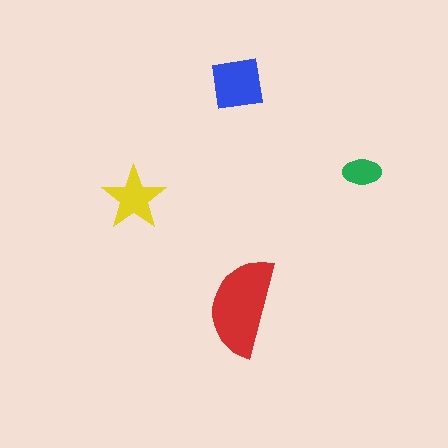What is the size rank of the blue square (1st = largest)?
2nd.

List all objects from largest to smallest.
The red semicircle, the blue square, the yellow star, the green ellipse.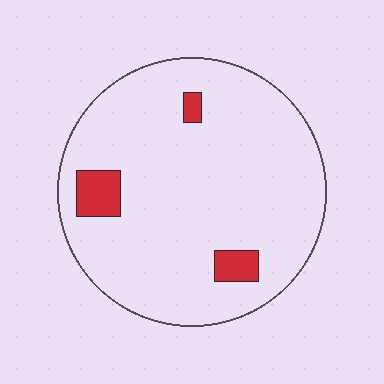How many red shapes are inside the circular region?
3.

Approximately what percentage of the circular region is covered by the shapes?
Approximately 5%.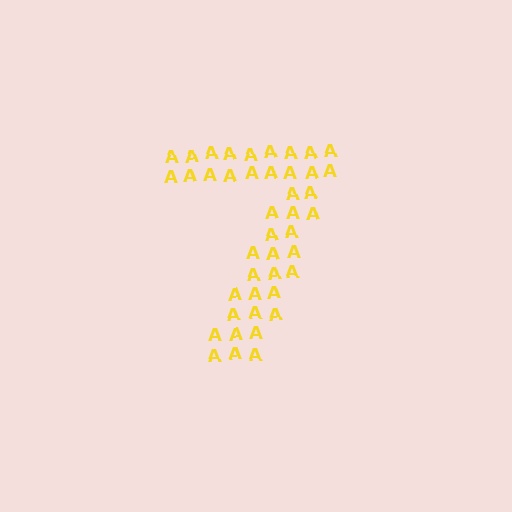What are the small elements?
The small elements are letter A's.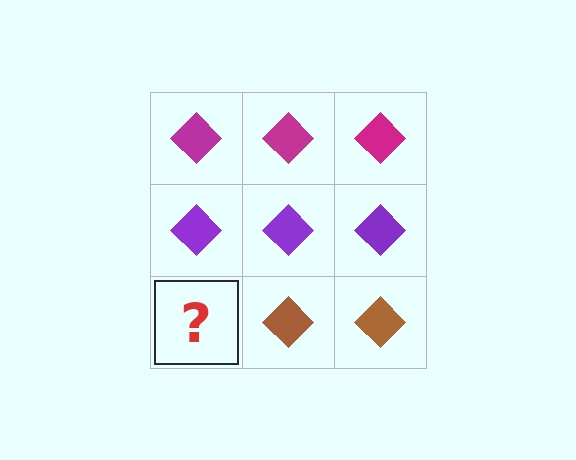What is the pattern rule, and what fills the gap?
The rule is that each row has a consistent color. The gap should be filled with a brown diamond.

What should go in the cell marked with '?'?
The missing cell should contain a brown diamond.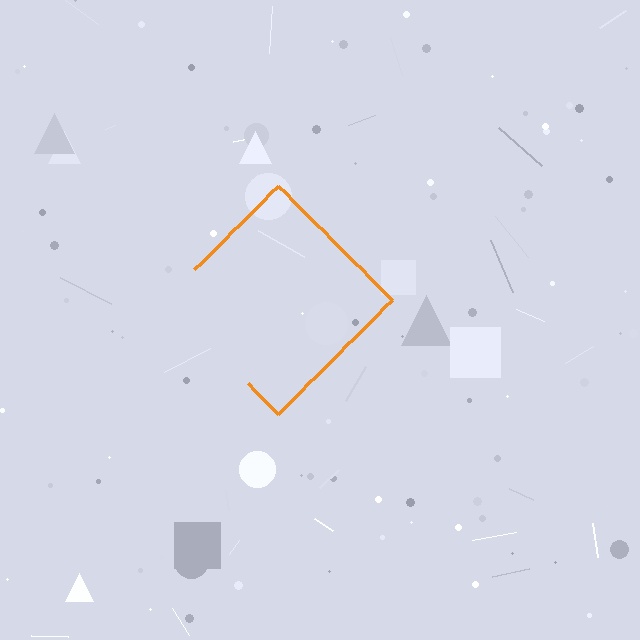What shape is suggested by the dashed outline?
The dashed outline suggests a diamond.